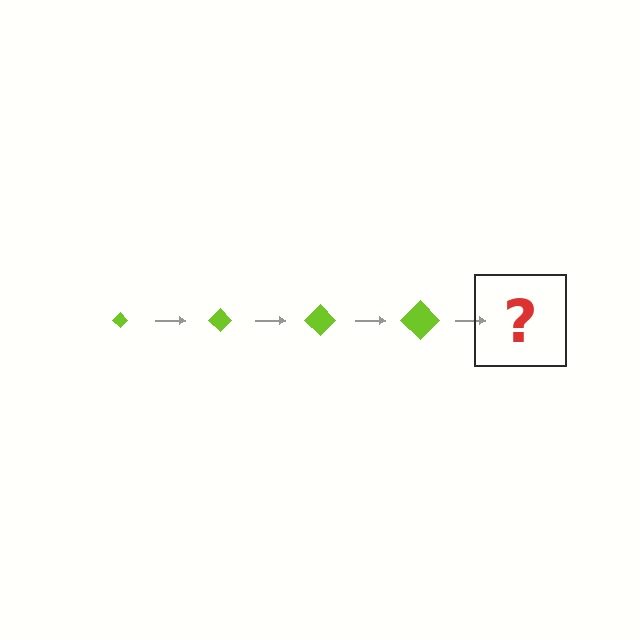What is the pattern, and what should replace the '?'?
The pattern is that the diamond gets progressively larger each step. The '?' should be a lime diamond, larger than the previous one.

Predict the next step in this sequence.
The next step is a lime diamond, larger than the previous one.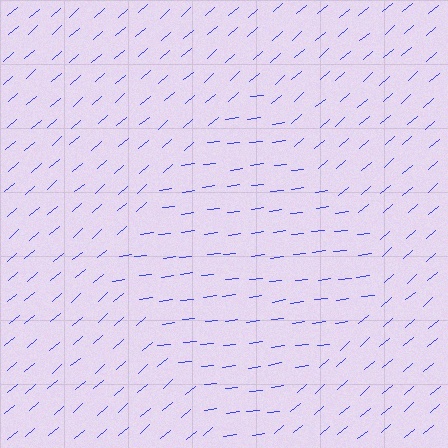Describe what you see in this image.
The image is filled with small blue line segments. A diamond region in the image has lines oriented differently from the surrounding lines, creating a visible texture boundary.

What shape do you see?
I see a diamond.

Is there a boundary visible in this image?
Yes, there is a texture boundary formed by a change in line orientation.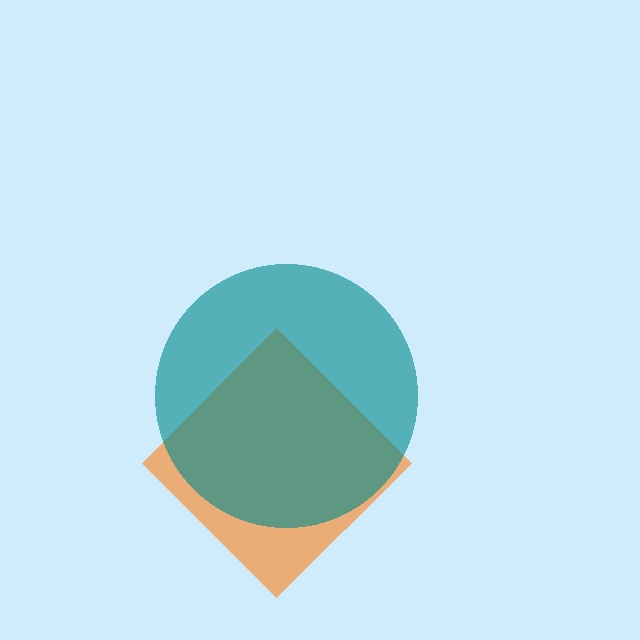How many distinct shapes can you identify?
There are 2 distinct shapes: an orange diamond, a teal circle.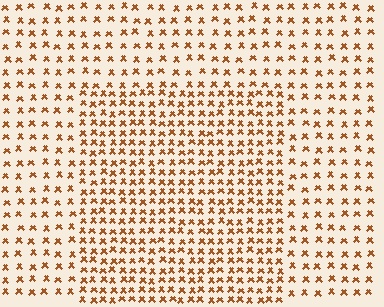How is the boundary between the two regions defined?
The boundary is defined by a change in element density (approximately 1.7x ratio). All elements are the same color, size, and shape.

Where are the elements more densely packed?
The elements are more densely packed inside the rectangle boundary.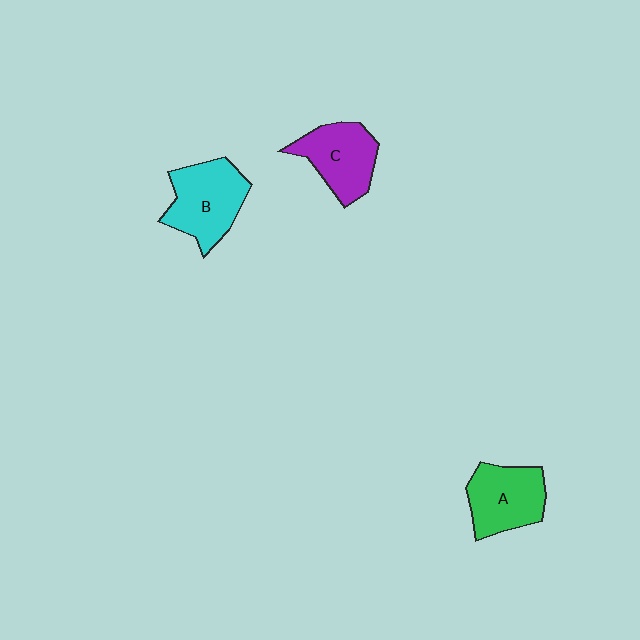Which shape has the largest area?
Shape B (cyan).